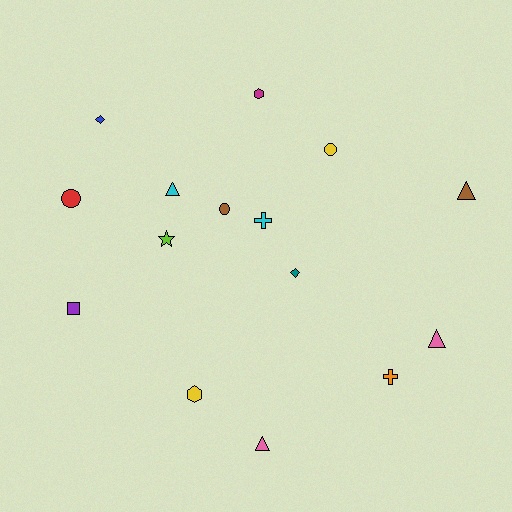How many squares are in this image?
There is 1 square.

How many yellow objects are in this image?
There are 2 yellow objects.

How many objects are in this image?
There are 15 objects.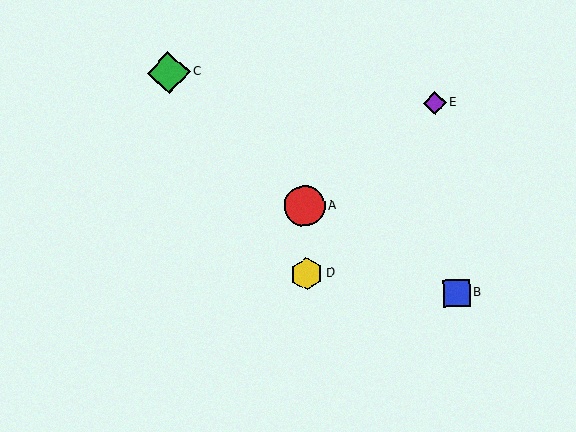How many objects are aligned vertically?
2 objects (A, D) are aligned vertically.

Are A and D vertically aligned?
Yes, both are at x≈305.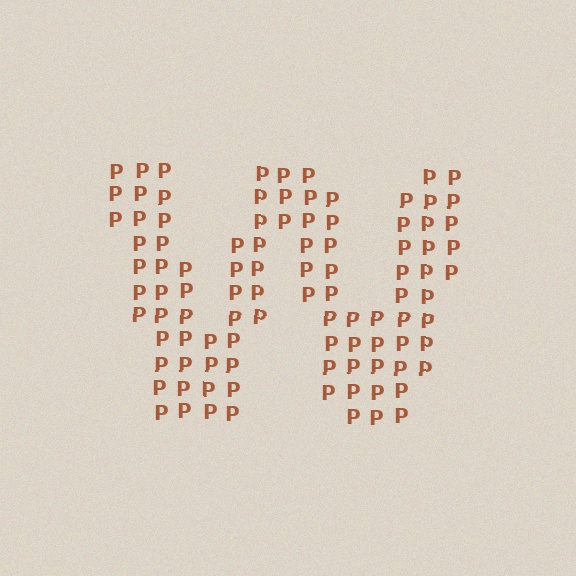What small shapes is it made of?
It is made of small letter P's.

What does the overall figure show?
The overall figure shows the letter W.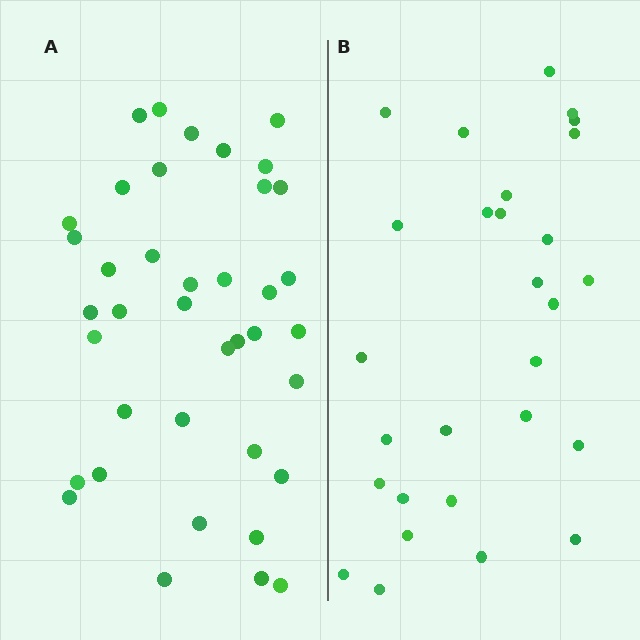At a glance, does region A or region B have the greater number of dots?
Region A (the left region) has more dots.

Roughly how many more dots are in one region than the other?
Region A has roughly 12 or so more dots than region B.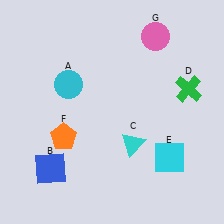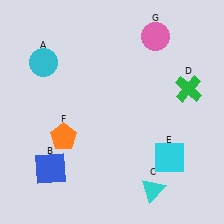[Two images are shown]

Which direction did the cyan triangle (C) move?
The cyan triangle (C) moved down.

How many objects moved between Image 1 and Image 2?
2 objects moved between the two images.